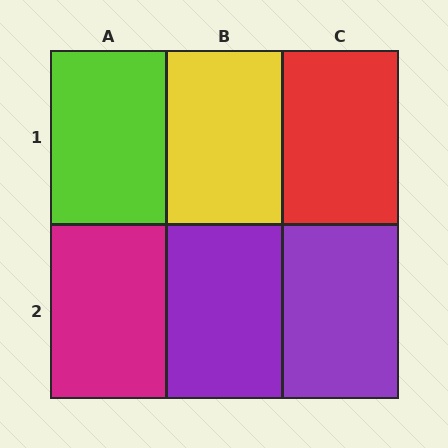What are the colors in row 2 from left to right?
Magenta, purple, purple.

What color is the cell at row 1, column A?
Lime.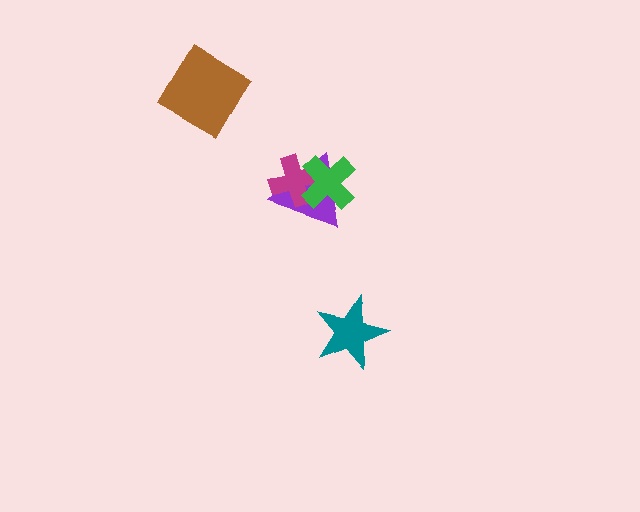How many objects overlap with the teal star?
0 objects overlap with the teal star.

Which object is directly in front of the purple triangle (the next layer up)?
The magenta cross is directly in front of the purple triangle.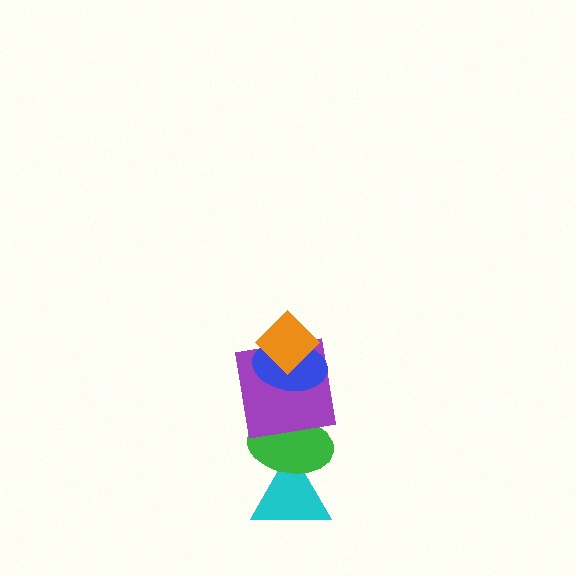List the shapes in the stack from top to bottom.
From top to bottom: the orange diamond, the blue ellipse, the purple square, the green ellipse, the cyan triangle.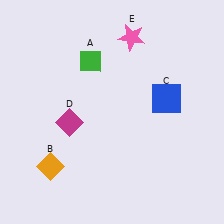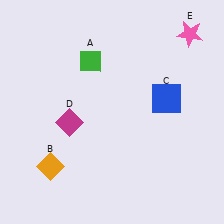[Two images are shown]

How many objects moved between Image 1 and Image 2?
1 object moved between the two images.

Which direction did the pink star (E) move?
The pink star (E) moved right.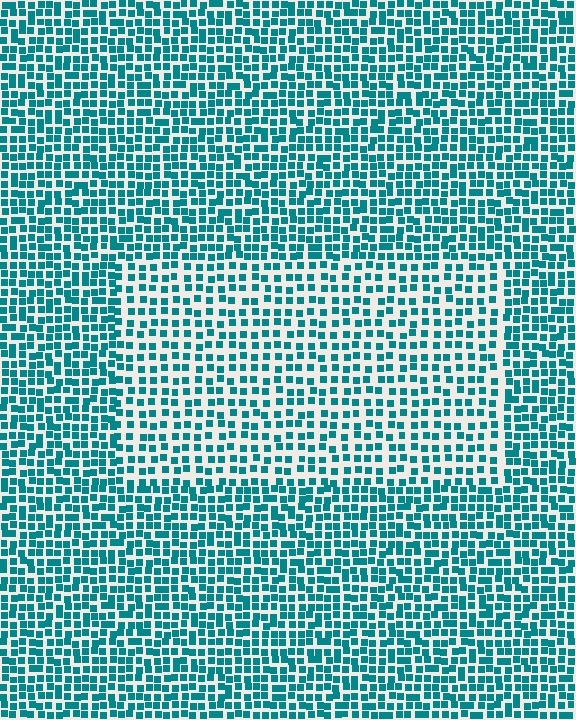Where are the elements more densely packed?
The elements are more densely packed outside the rectangle boundary.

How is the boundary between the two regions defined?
The boundary is defined by a change in element density (approximately 1.6x ratio). All elements are the same color, size, and shape.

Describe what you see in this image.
The image contains small teal elements arranged at two different densities. A rectangle-shaped region is visible where the elements are less densely packed than the surrounding area.